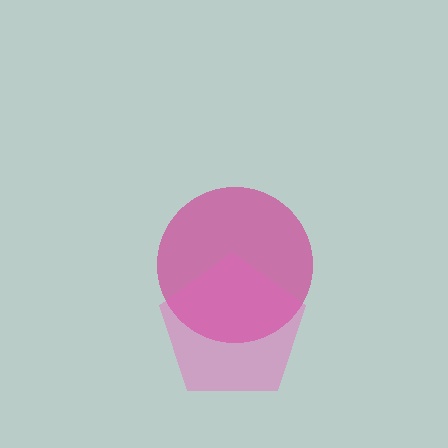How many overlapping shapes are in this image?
There are 2 overlapping shapes in the image.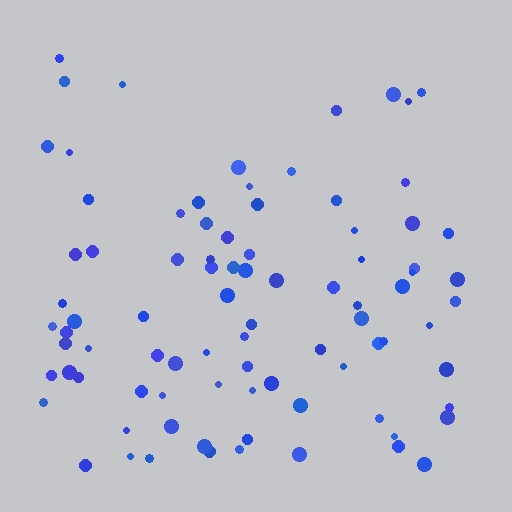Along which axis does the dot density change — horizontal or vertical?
Vertical.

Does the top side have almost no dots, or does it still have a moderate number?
Still a moderate number, just noticeably fewer than the bottom.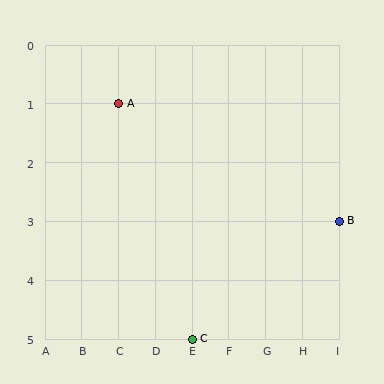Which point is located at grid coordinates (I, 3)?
Point B is at (I, 3).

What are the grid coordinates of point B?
Point B is at grid coordinates (I, 3).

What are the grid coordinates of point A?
Point A is at grid coordinates (C, 1).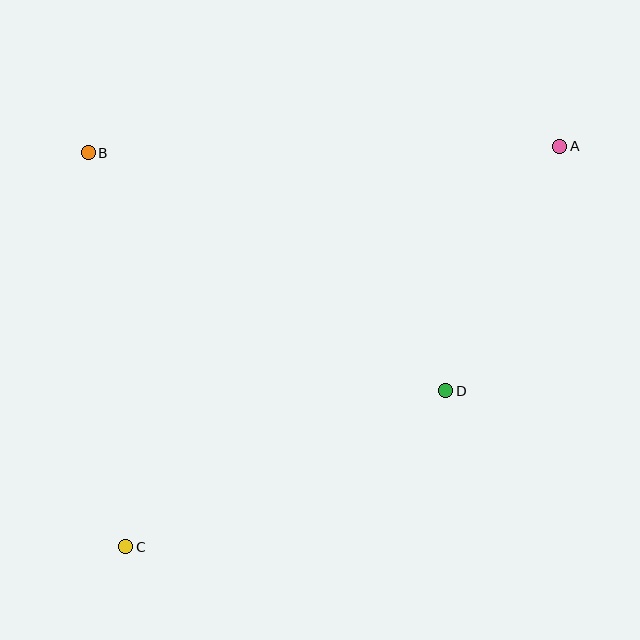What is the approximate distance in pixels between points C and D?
The distance between C and D is approximately 356 pixels.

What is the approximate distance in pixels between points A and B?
The distance between A and B is approximately 471 pixels.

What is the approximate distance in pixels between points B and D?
The distance between B and D is approximately 429 pixels.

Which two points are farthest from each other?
Points A and C are farthest from each other.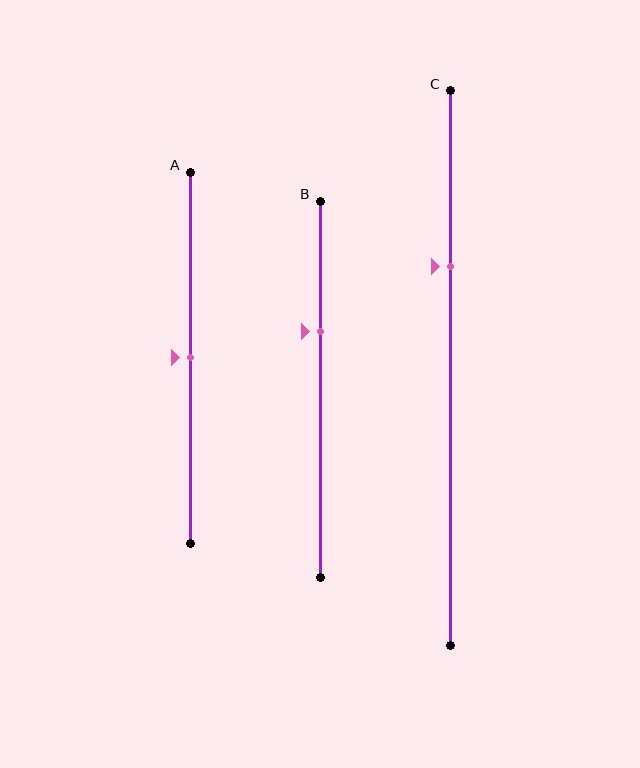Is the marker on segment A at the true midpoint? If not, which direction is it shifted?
Yes, the marker on segment A is at the true midpoint.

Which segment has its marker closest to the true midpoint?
Segment A has its marker closest to the true midpoint.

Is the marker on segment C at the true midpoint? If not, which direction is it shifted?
No, the marker on segment C is shifted upward by about 18% of the segment length.